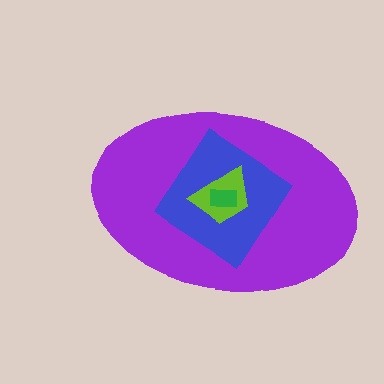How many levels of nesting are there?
4.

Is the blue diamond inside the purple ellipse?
Yes.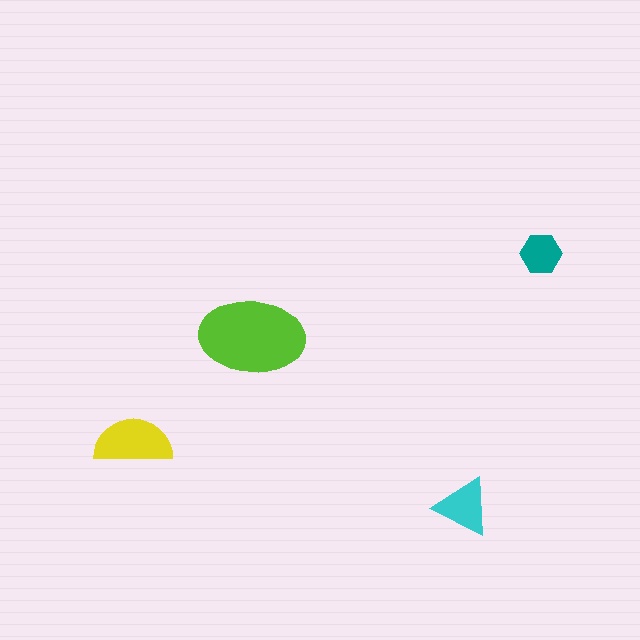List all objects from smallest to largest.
The teal hexagon, the cyan triangle, the yellow semicircle, the lime ellipse.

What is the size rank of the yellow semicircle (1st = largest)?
2nd.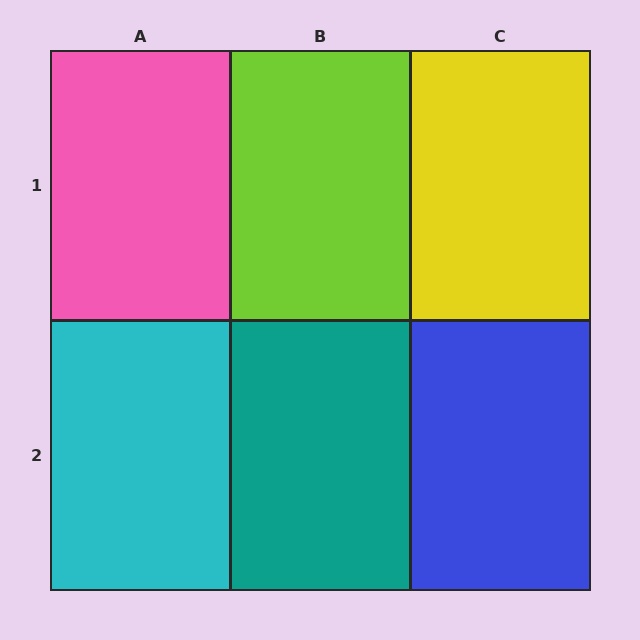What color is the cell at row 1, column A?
Pink.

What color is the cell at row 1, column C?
Yellow.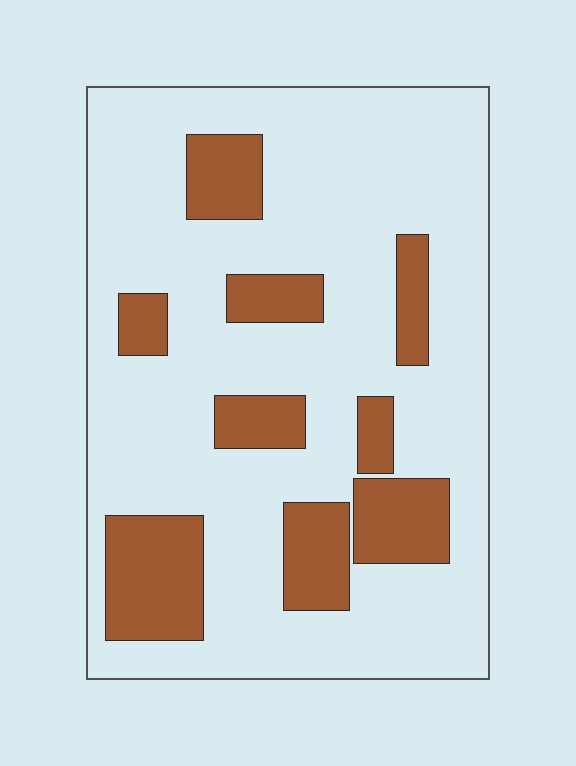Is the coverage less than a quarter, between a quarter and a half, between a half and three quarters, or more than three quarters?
Less than a quarter.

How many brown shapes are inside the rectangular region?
9.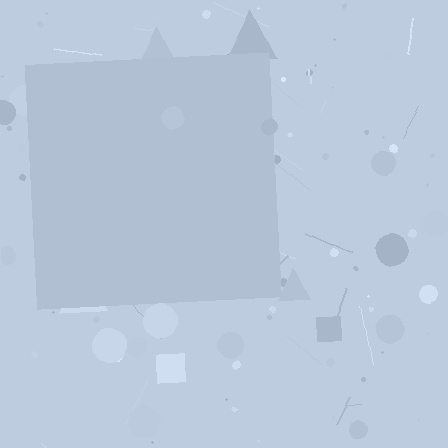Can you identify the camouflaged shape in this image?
The camouflaged shape is a square.